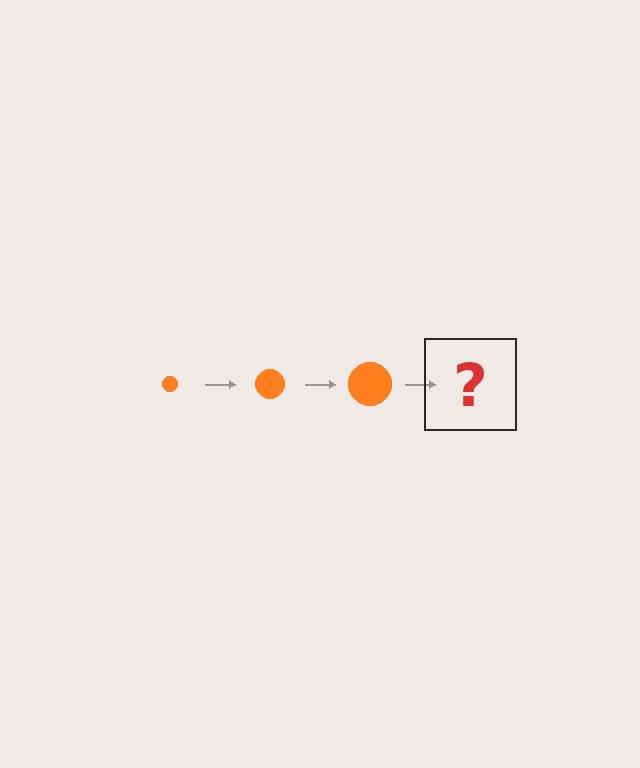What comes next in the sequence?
The next element should be an orange circle, larger than the previous one.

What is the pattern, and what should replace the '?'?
The pattern is that the circle gets progressively larger each step. The '?' should be an orange circle, larger than the previous one.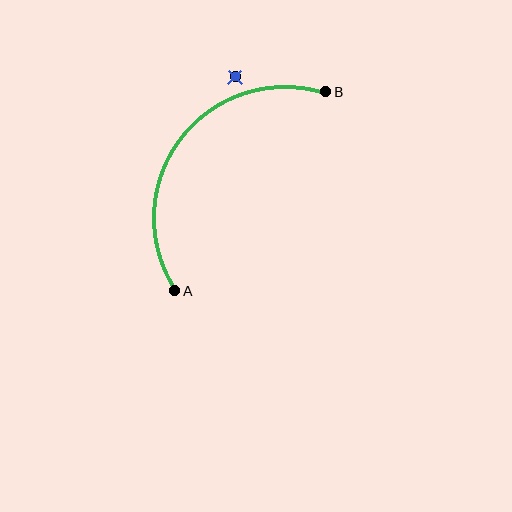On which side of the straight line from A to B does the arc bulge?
The arc bulges above and to the left of the straight line connecting A and B.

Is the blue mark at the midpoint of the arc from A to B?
No — the blue mark does not lie on the arc at all. It sits slightly outside the curve.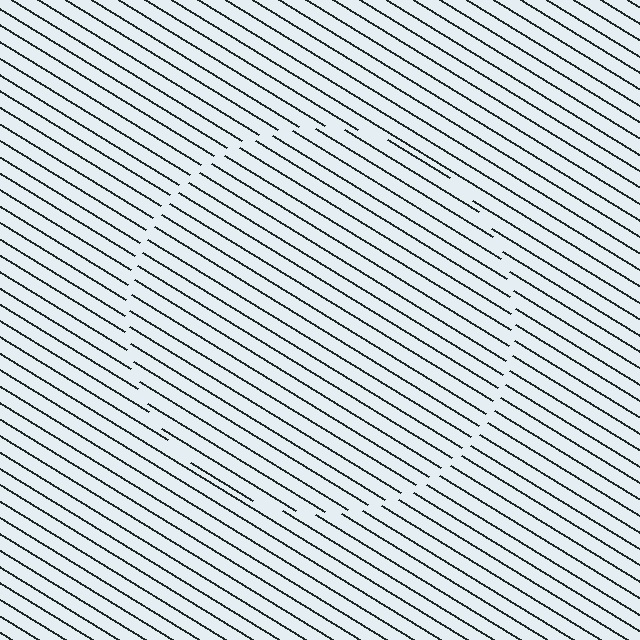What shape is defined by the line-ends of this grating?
An illusory circle. The interior of the shape contains the same grating, shifted by half a period — the contour is defined by the phase discontinuity where line-ends from the inner and outer gratings abut.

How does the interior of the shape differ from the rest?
The interior of the shape contains the same grating, shifted by half a period — the contour is defined by the phase discontinuity where line-ends from the inner and outer gratings abut.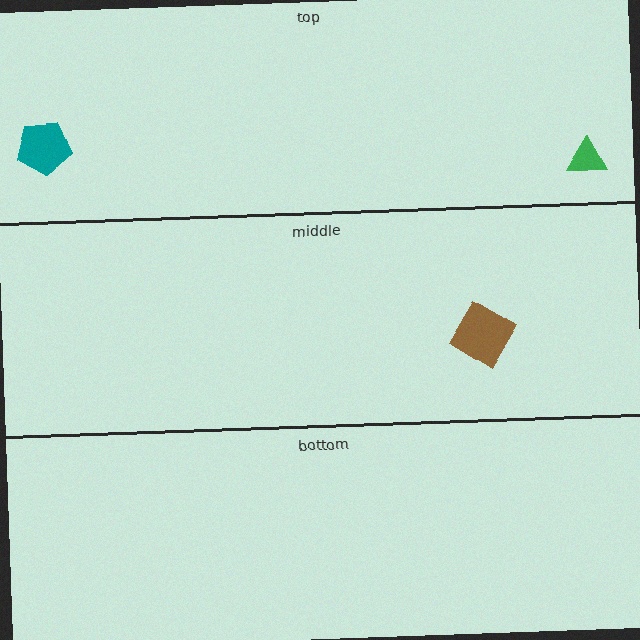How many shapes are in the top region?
2.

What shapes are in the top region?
The green triangle, the teal pentagon.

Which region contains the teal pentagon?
The top region.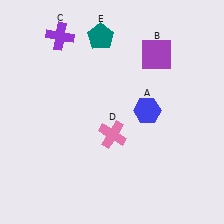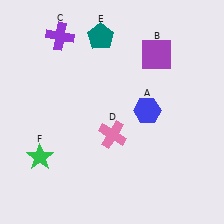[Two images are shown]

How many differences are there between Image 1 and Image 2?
There is 1 difference between the two images.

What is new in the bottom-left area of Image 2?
A green star (F) was added in the bottom-left area of Image 2.